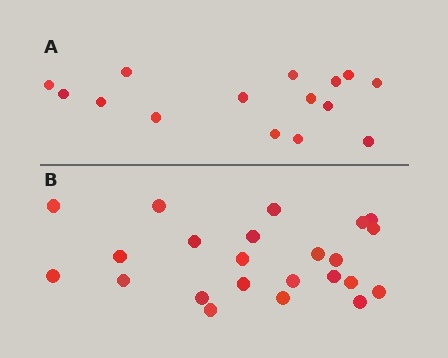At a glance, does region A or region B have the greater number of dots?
Region B (the bottom region) has more dots.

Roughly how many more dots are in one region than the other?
Region B has roughly 8 or so more dots than region A.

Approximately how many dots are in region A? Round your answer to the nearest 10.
About 20 dots. (The exact count is 15, which rounds to 20.)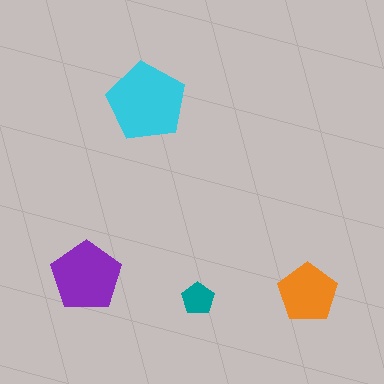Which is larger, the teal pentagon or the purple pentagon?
The purple one.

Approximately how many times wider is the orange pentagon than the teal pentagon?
About 2 times wider.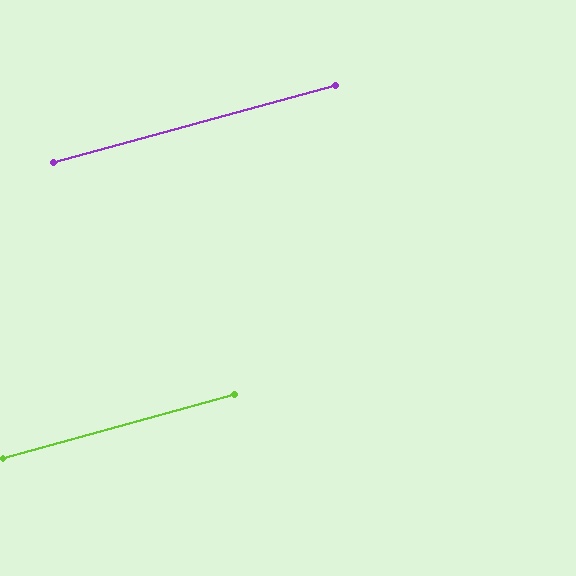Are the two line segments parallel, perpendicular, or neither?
Parallel — their directions differ by only 0.0°.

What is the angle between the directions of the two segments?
Approximately 0 degrees.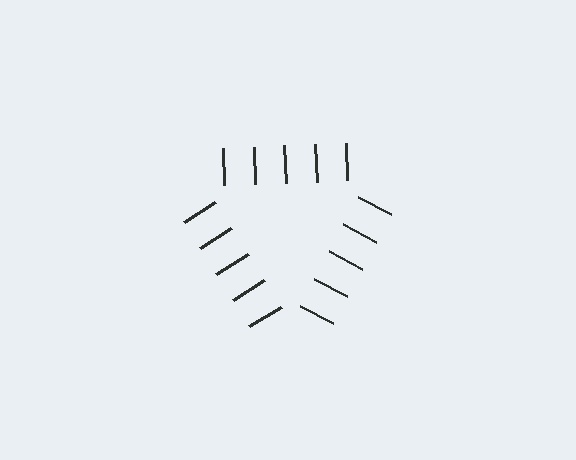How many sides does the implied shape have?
3 sides — the line-ends trace a triangle.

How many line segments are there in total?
15 — 5 along each of the 3 edges.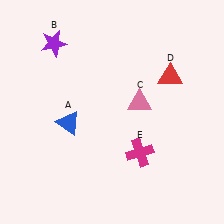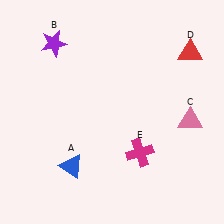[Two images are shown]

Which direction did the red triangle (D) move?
The red triangle (D) moved up.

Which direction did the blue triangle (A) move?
The blue triangle (A) moved down.